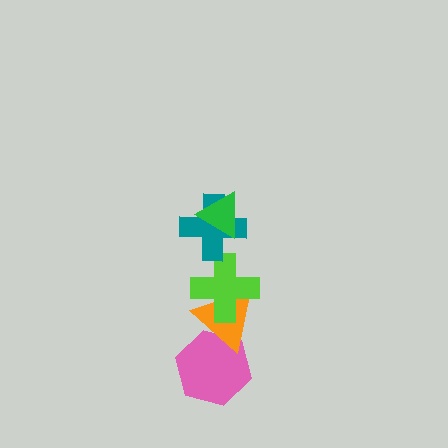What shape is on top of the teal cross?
The green triangle is on top of the teal cross.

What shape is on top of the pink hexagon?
The orange triangle is on top of the pink hexagon.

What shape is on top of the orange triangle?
The lime cross is on top of the orange triangle.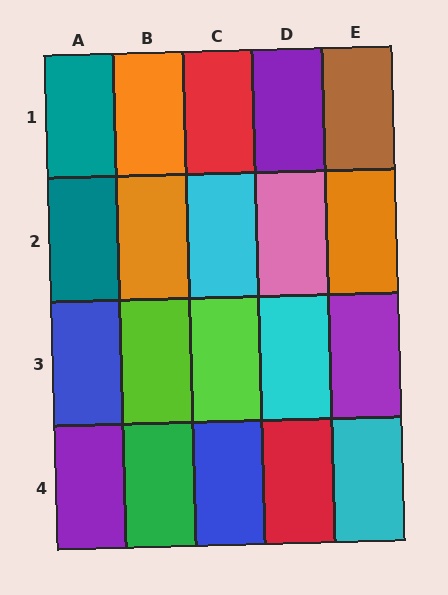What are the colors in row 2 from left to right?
Teal, orange, cyan, pink, orange.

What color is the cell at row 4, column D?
Red.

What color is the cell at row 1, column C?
Red.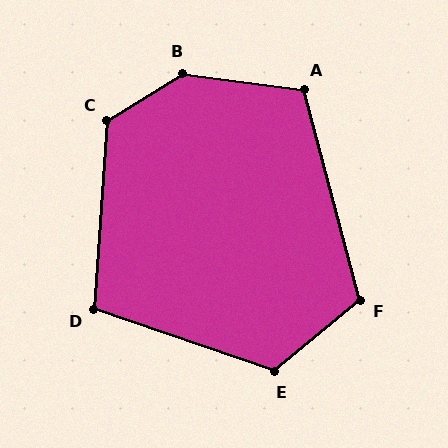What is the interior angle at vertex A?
Approximately 113 degrees (obtuse).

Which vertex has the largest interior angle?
B, at approximately 140 degrees.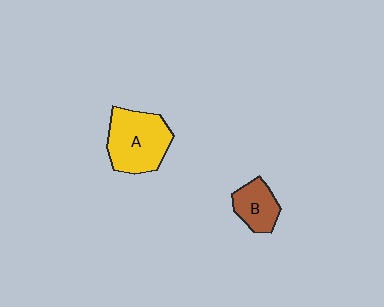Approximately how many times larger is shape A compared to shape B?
Approximately 1.8 times.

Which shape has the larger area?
Shape A (yellow).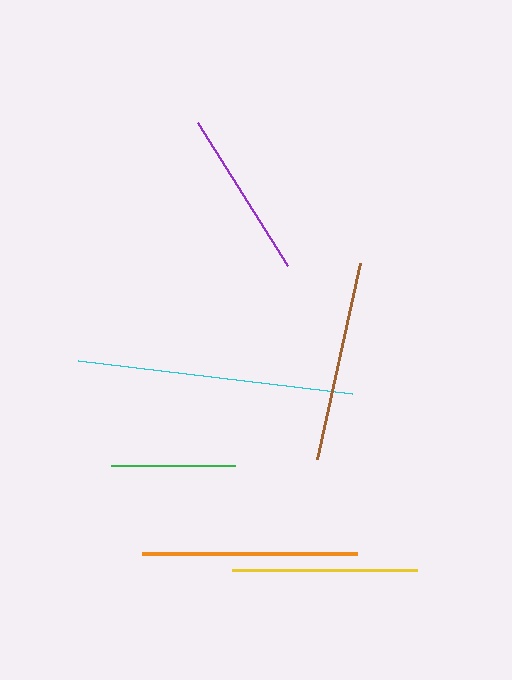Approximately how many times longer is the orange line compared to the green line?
The orange line is approximately 1.7 times the length of the green line.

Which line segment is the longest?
The cyan line is the longest at approximately 276 pixels.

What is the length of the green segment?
The green segment is approximately 124 pixels long.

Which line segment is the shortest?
The green line is the shortest at approximately 124 pixels.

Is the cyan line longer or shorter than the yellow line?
The cyan line is longer than the yellow line.